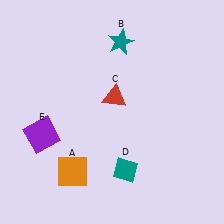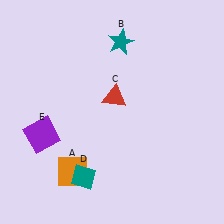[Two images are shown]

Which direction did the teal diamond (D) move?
The teal diamond (D) moved left.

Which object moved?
The teal diamond (D) moved left.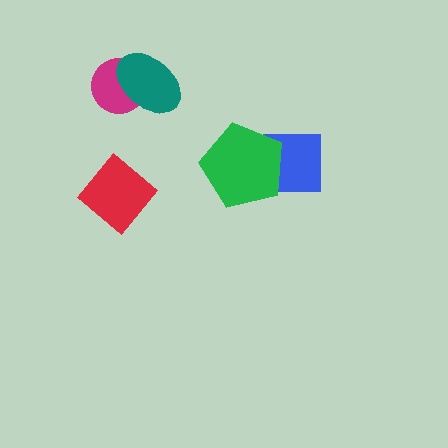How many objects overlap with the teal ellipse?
1 object overlaps with the teal ellipse.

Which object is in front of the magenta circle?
The teal ellipse is in front of the magenta circle.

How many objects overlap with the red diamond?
0 objects overlap with the red diamond.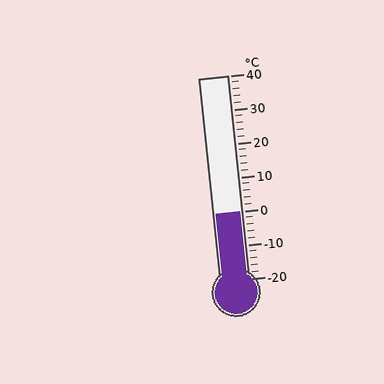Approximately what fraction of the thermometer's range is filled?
The thermometer is filled to approximately 35% of its range.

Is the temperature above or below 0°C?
The temperature is at 0°C.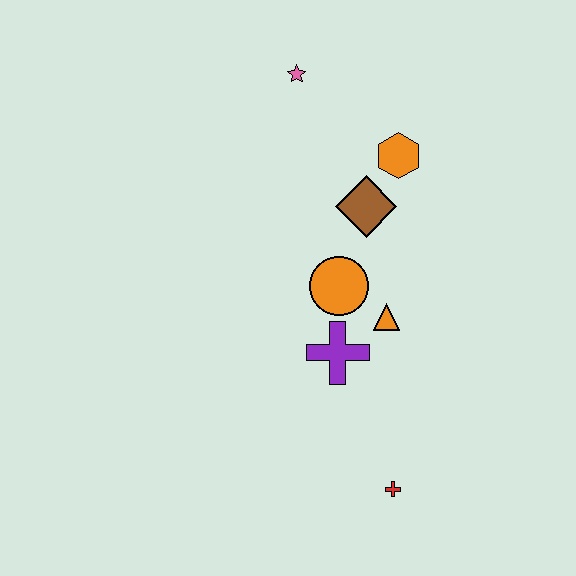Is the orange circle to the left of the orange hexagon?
Yes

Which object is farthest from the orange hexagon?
The red cross is farthest from the orange hexagon.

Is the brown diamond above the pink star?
No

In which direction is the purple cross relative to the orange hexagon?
The purple cross is below the orange hexagon.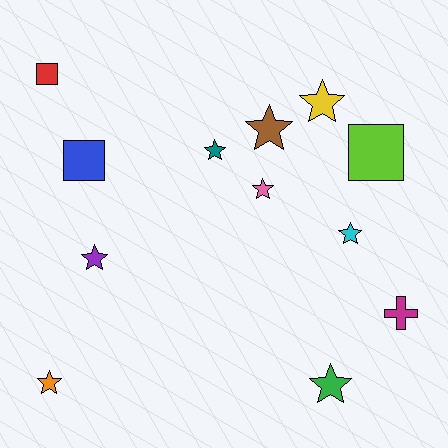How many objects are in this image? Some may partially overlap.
There are 12 objects.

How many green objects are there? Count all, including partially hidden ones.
There is 1 green object.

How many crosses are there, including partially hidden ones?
There is 1 cross.